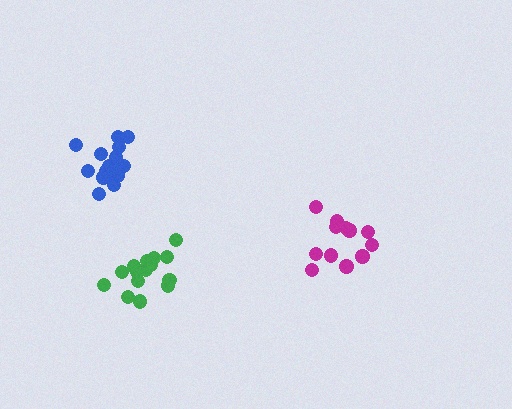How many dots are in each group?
Group 1: 16 dots, Group 2: 12 dots, Group 3: 14 dots (42 total).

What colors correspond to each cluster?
The clusters are colored: green, magenta, blue.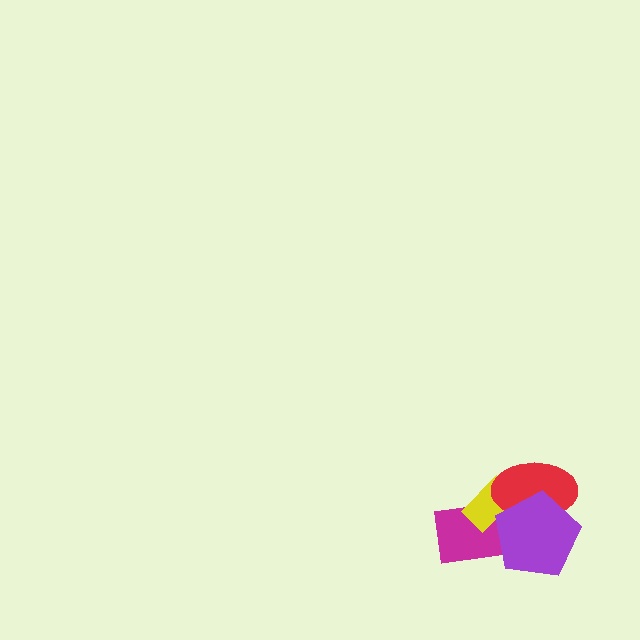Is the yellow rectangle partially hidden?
Yes, it is partially covered by another shape.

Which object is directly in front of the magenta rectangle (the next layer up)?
The yellow rectangle is directly in front of the magenta rectangle.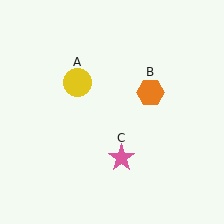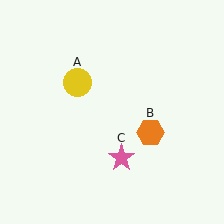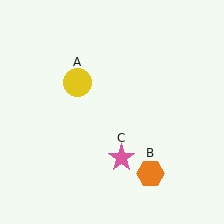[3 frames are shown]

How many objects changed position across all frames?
1 object changed position: orange hexagon (object B).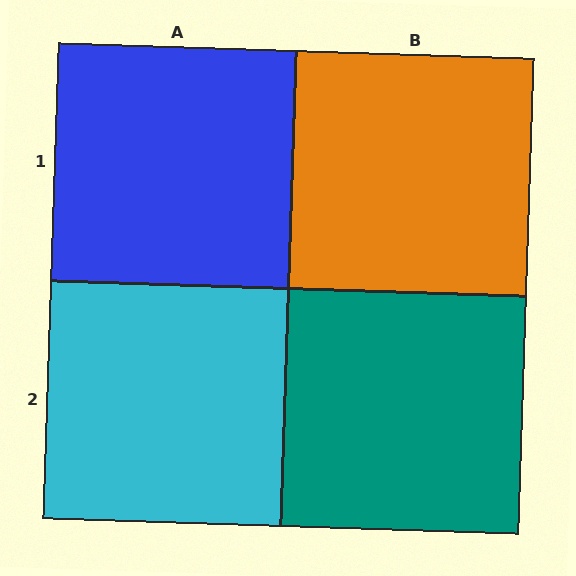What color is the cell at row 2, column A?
Cyan.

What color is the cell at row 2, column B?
Teal.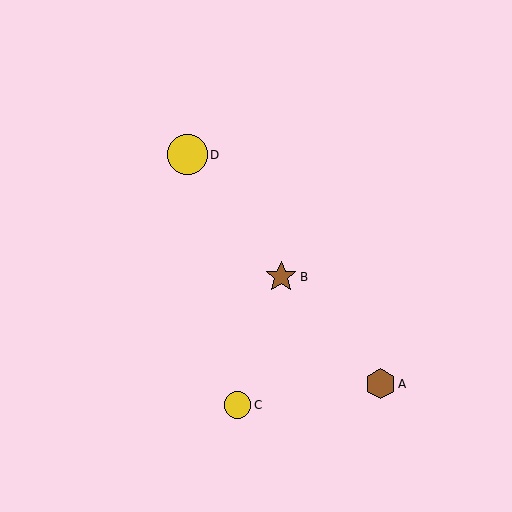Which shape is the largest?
The yellow circle (labeled D) is the largest.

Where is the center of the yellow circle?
The center of the yellow circle is at (238, 405).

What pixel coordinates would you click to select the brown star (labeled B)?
Click at (281, 277) to select the brown star B.